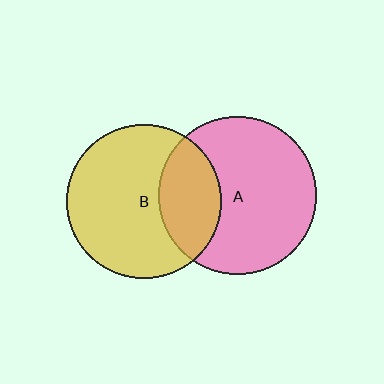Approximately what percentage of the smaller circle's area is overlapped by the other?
Approximately 30%.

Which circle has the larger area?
Circle A (pink).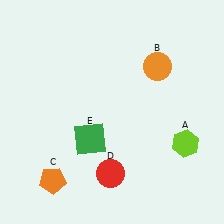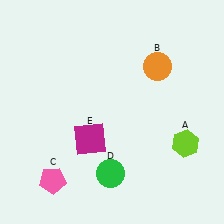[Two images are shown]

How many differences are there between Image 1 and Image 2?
There are 3 differences between the two images.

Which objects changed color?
C changed from orange to pink. D changed from red to green. E changed from green to magenta.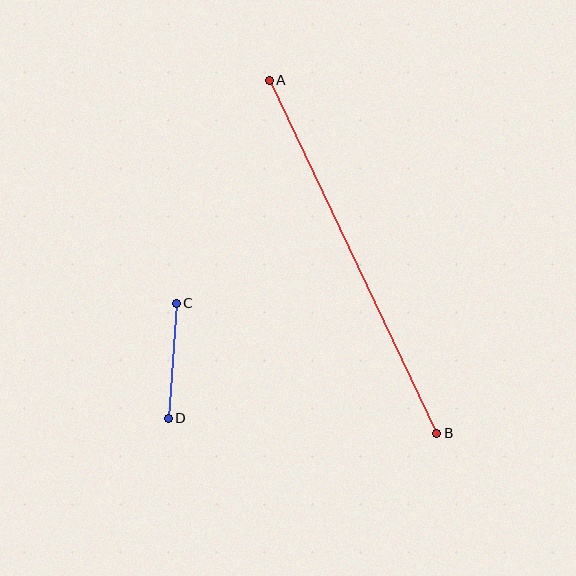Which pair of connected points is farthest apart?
Points A and B are farthest apart.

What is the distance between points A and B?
The distance is approximately 391 pixels.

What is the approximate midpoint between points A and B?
The midpoint is at approximately (353, 257) pixels.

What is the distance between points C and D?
The distance is approximately 115 pixels.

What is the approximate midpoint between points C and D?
The midpoint is at approximately (172, 361) pixels.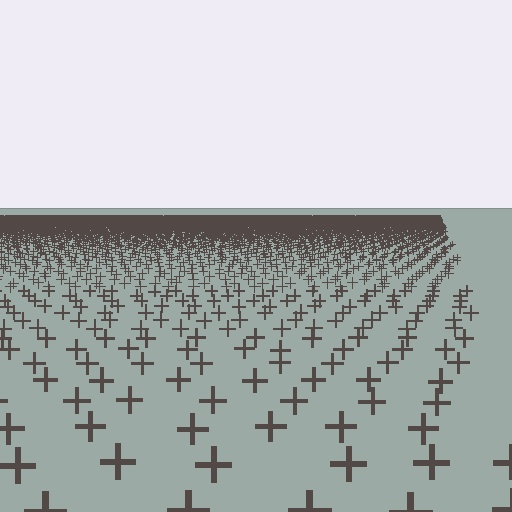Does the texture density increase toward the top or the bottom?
Density increases toward the top.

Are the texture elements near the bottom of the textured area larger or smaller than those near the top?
Larger. Near the bottom, elements are closer to the viewer and appear at a bigger on-screen size.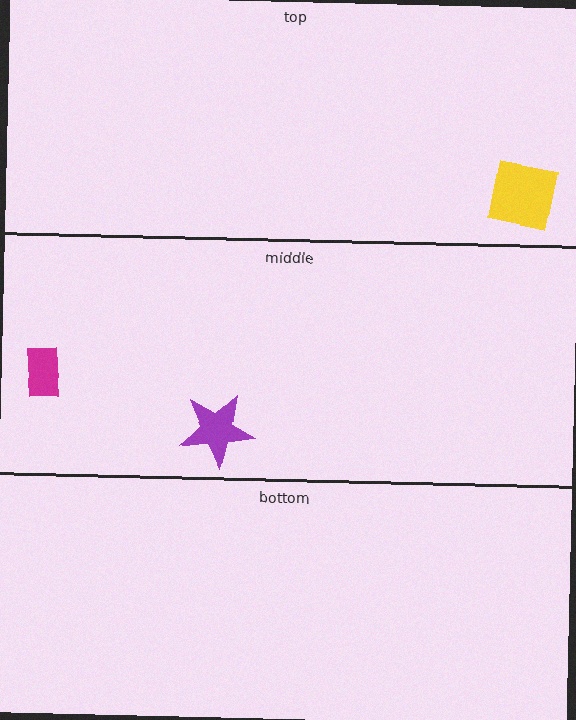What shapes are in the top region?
The yellow square.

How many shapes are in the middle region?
2.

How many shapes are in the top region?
1.